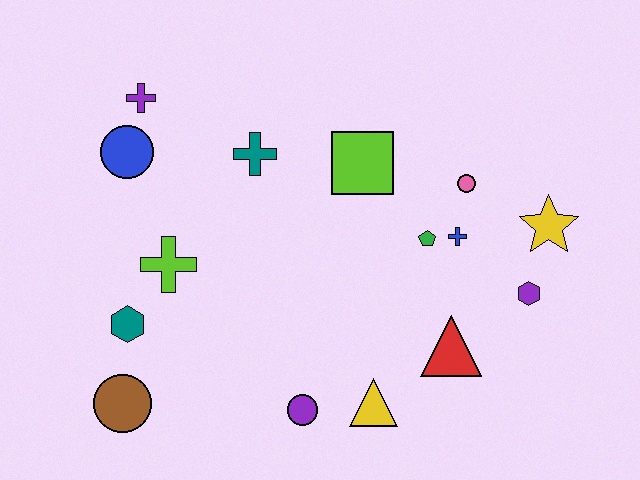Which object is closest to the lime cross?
The teal hexagon is closest to the lime cross.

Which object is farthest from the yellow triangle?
The purple cross is farthest from the yellow triangle.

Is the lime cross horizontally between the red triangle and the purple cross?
Yes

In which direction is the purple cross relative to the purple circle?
The purple cross is above the purple circle.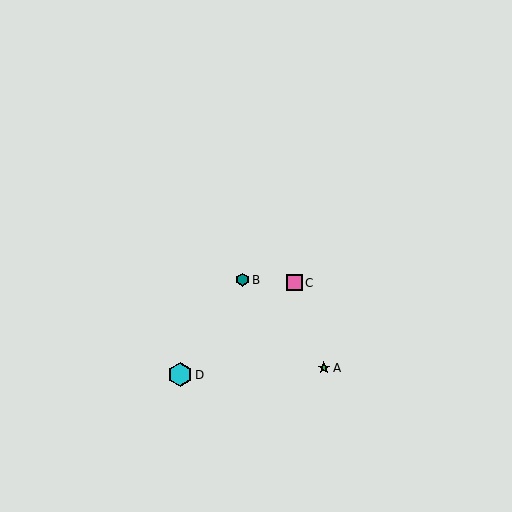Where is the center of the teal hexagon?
The center of the teal hexagon is at (242, 280).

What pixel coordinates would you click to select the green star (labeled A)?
Click at (324, 368) to select the green star A.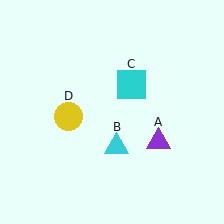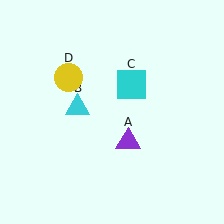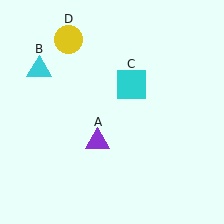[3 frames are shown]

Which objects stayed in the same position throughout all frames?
Cyan square (object C) remained stationary.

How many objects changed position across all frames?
3 objects changed position: purple triangle (object A), cyan triangle (object B), yellow circle (object D).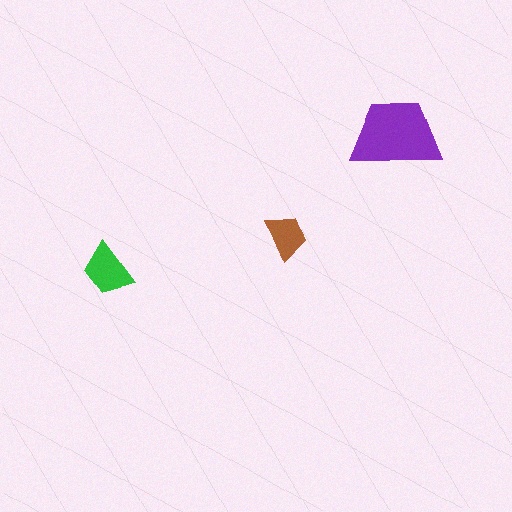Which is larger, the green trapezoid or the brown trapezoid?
The green one.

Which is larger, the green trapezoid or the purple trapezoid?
The purple one.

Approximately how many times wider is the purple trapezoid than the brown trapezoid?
About 2 times wider.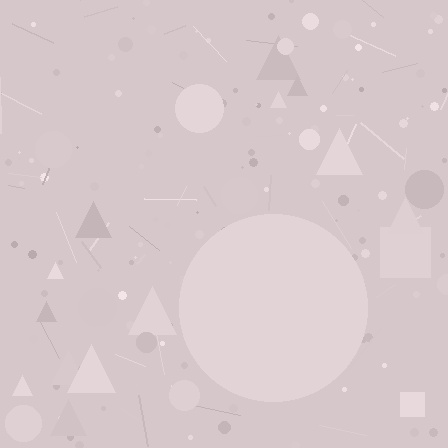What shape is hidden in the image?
A circle is hidden in the image.